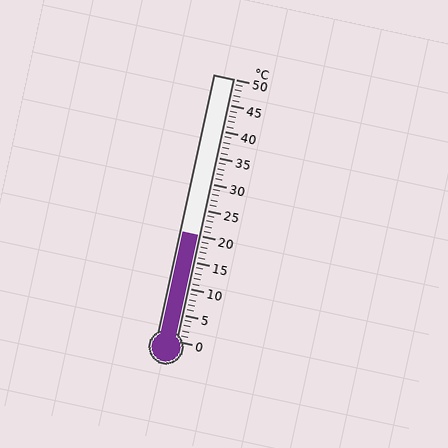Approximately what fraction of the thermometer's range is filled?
The thermometer is filled to approximately 40% of its range.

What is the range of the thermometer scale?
The thermometer scale ranges from 0°C to 50°C.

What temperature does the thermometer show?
The thermometer shows approximately 20°C.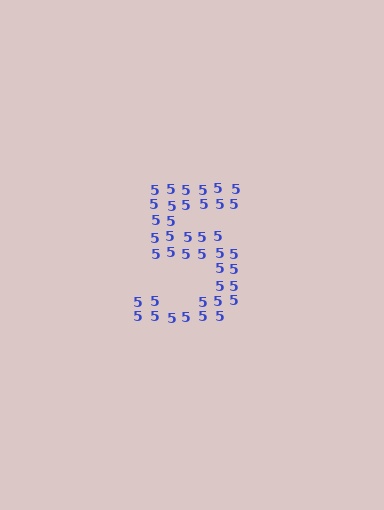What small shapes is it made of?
It is made of small digit 5's.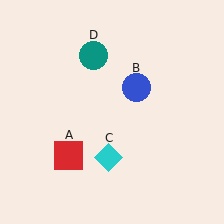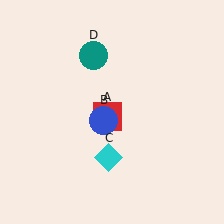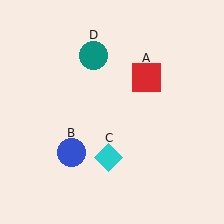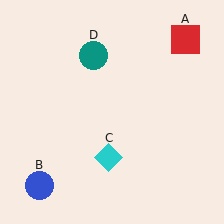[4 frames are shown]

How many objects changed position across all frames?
2 objects changed position: red square (object A), blue circle (object B).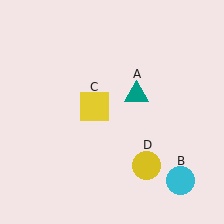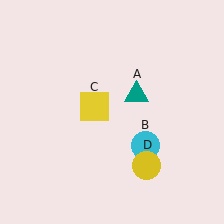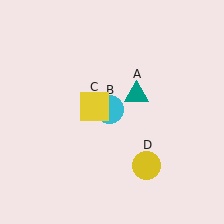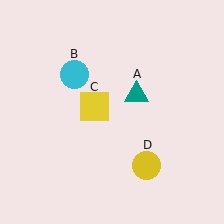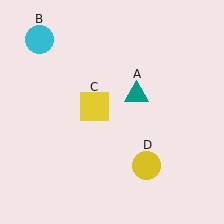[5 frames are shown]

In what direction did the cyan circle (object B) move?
The cyan circle (object B) moved up and to the left.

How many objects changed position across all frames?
1 object changed position: cyan circle (object B).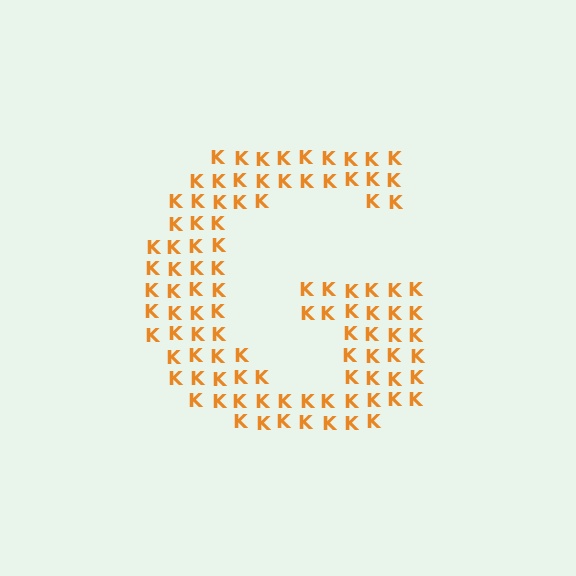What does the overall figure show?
The overall figure shows the letter G.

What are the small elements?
The small elements are letter K's.